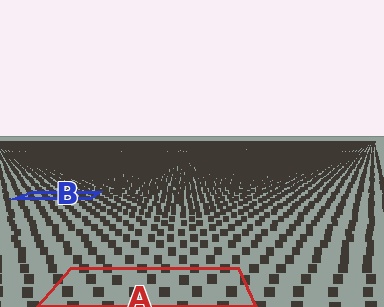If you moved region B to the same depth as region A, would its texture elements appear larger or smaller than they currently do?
They would appear larger. At a closer depth, the same texture elements are projected at a bigger on-screen size.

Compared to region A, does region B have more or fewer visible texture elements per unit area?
Region B has more texture elements per unit area — they are packed more densely because it is farther away.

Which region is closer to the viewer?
Region A is closer. The texture elements there are larger and more spread out.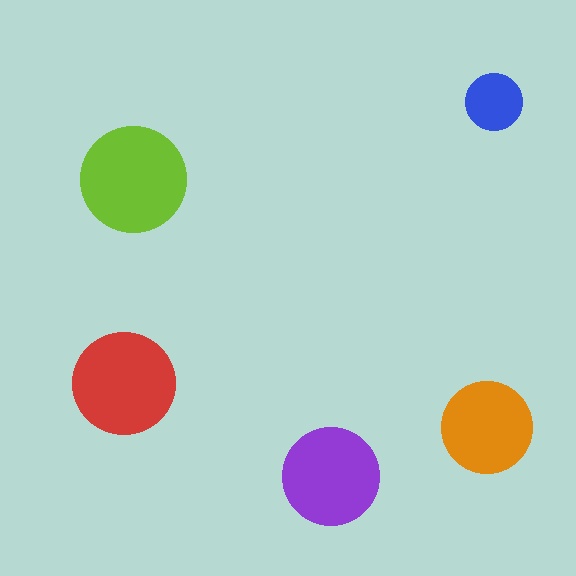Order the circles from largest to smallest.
the lime one, the red one, the purple one, the orange one, the blue one.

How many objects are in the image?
There are 5 objects in the image.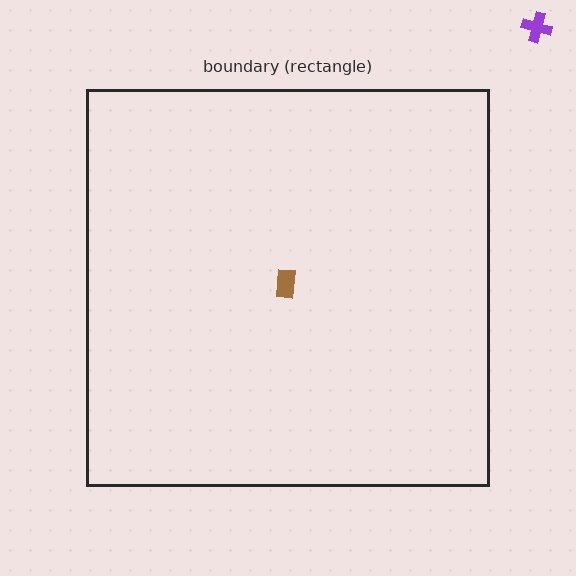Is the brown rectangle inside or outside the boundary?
Inside.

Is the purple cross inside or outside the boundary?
Outside.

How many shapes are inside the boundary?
1 inside, 1 outside.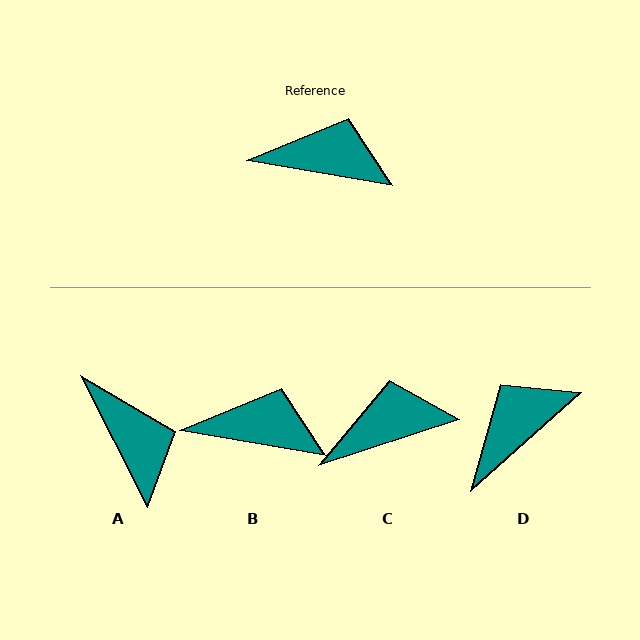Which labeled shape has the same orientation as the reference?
B.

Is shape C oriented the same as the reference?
No, it is off by about 28 degrees.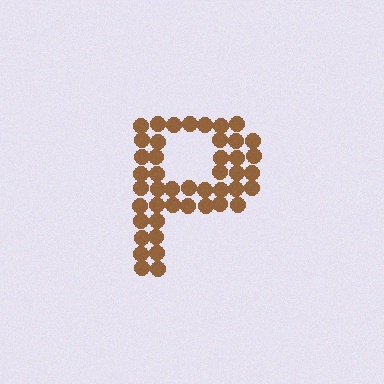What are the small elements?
The small elements are circles.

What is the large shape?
The large shape is the letter P.